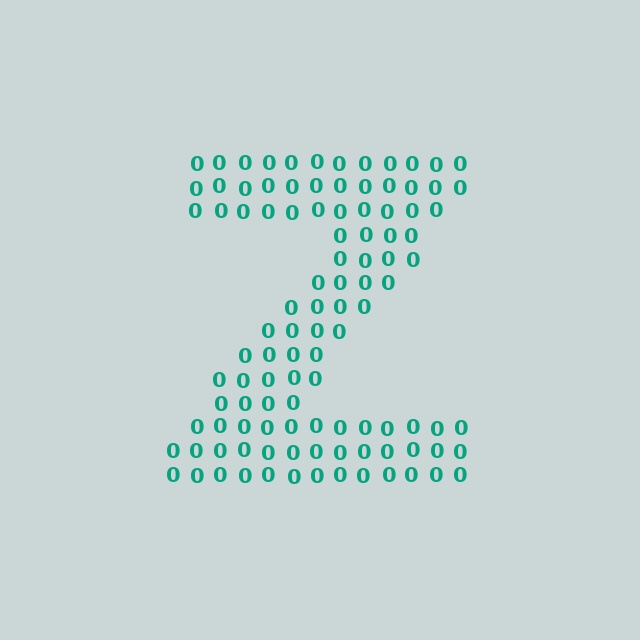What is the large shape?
The large shape is the letter Z.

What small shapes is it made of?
It is made of small digit 0's.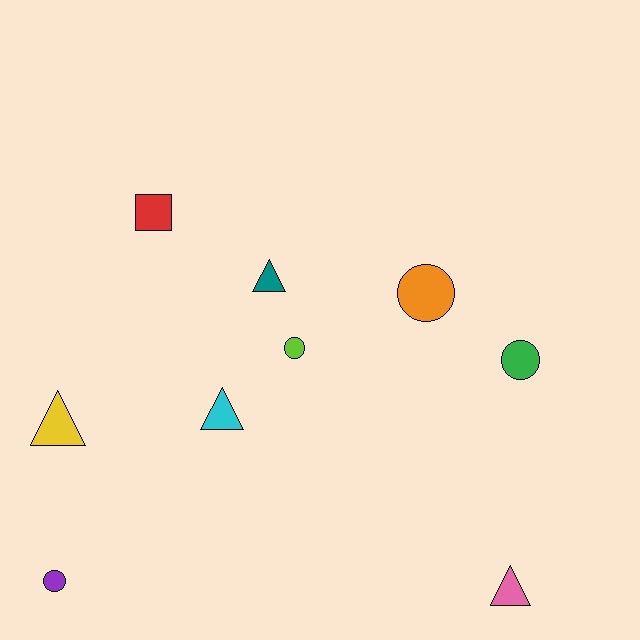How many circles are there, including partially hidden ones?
There are 4 circles.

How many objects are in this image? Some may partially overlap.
There are 9 objects.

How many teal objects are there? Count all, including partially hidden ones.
There is 1 teal object.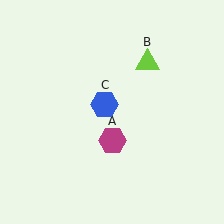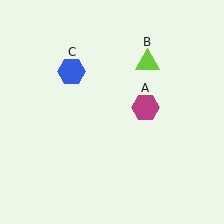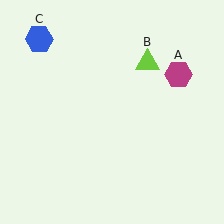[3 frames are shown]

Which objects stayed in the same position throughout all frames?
Lime triangle (object B) remained stationary.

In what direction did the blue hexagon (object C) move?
The blue hexagon (object C) moved up and to the left.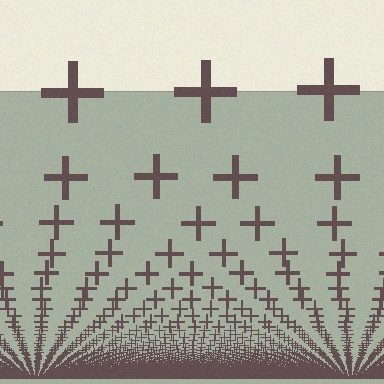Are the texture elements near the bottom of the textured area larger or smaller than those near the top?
Smaller. The gradient is inverted — elements near the bottom are smaller and denser.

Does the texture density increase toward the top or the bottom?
Density increases toward the bottom.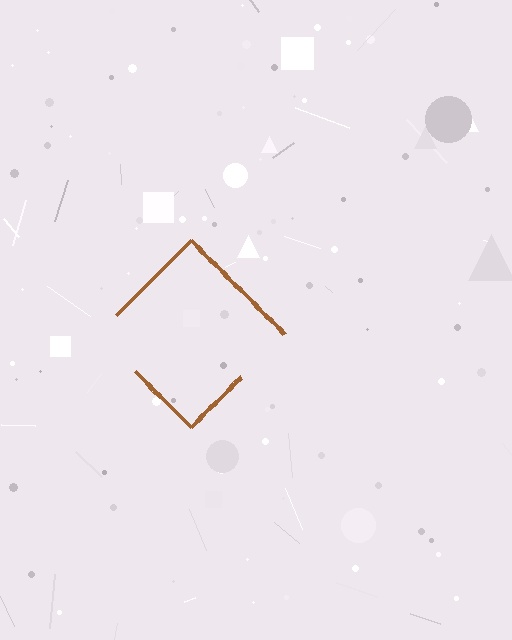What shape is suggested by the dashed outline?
The dashed outline suggests a diamond.